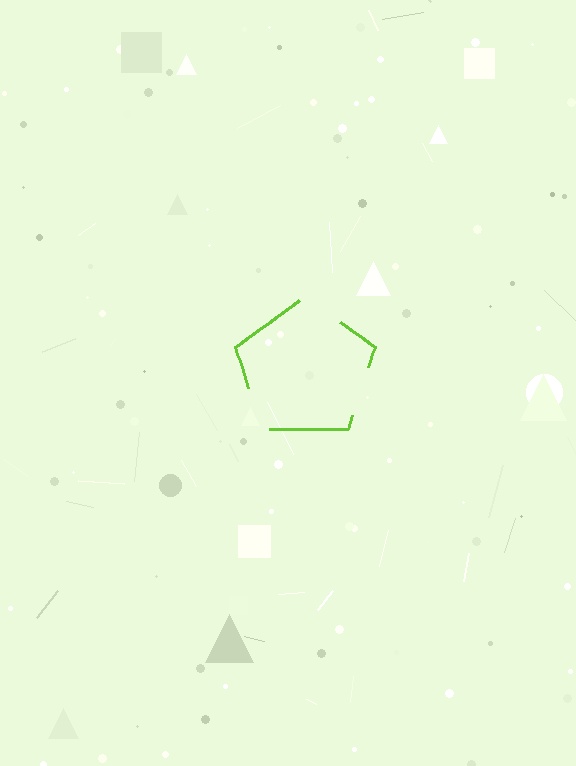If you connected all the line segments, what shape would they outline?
They would outline a pentagon.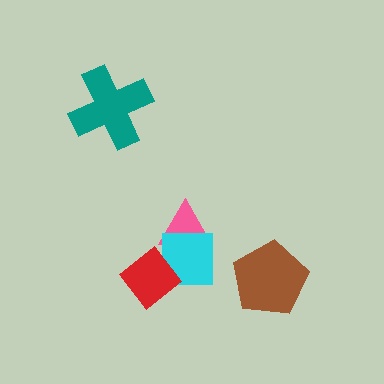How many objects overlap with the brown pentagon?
0 objects overlap with the brown pentagon.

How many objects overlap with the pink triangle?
1 object overlaps with the pink triangle.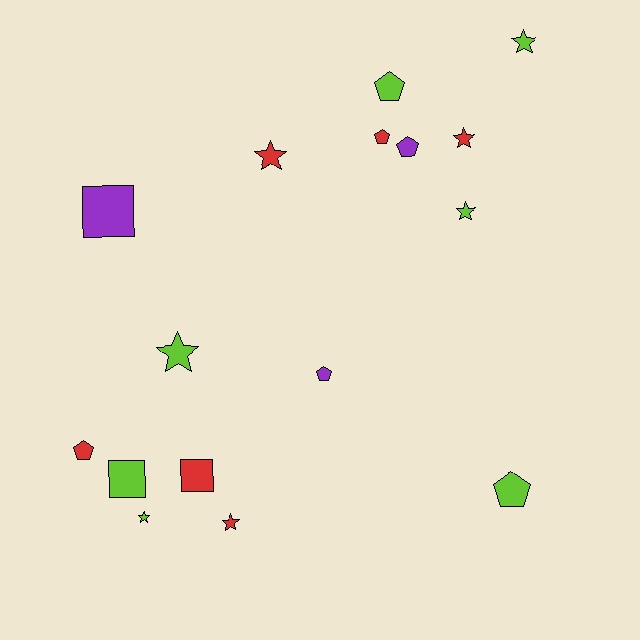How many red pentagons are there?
There are 2 red pentagons.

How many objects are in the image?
There are 16 objects.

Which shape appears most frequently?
Star, with 7 objects.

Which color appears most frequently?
Lime, with 7 objects.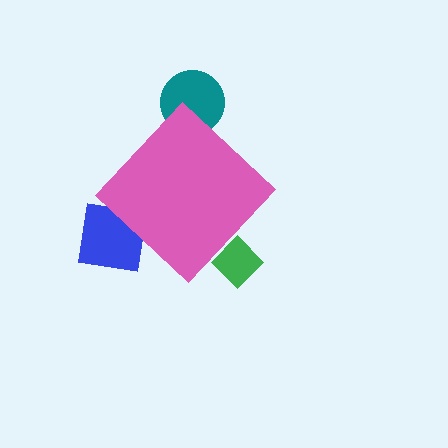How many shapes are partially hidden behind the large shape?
3 shapes are partially hidden.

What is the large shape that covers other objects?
A pink diamond.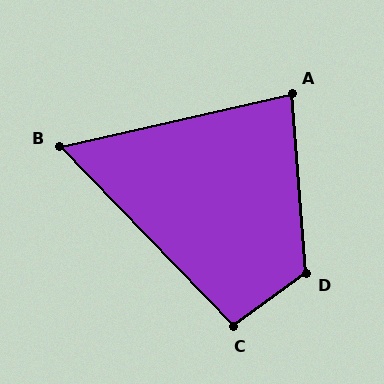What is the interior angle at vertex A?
Approximately 82 degrees (acute).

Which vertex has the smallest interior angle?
B, at approximately 59 degrees.